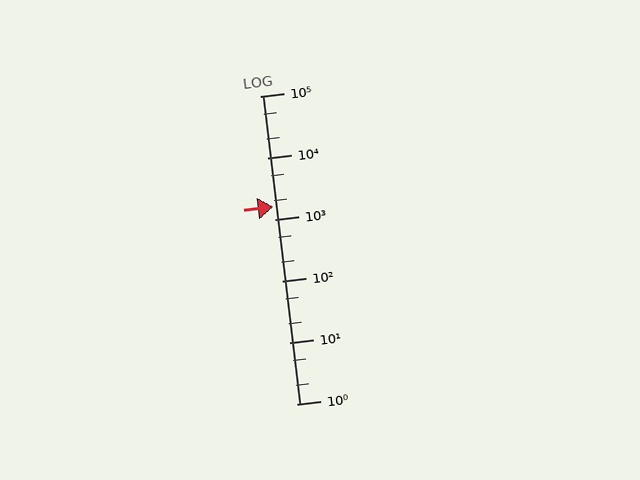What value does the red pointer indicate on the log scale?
The pointer indicates approximately 1600.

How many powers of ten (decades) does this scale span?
The scale spans 5 decades, from 1 to 100000.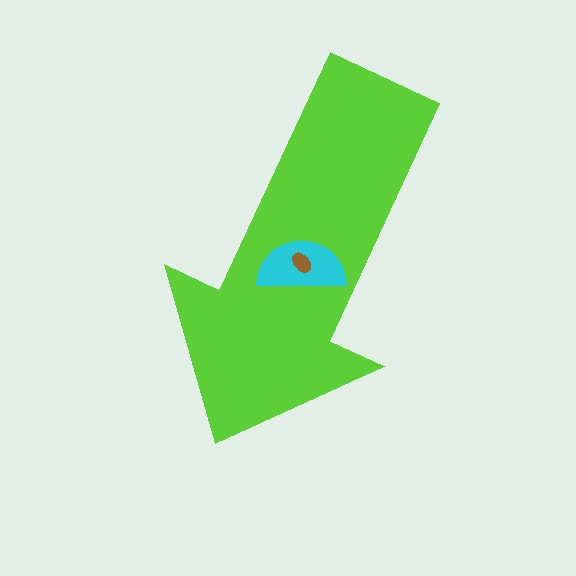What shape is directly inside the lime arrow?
The cyan semicircle.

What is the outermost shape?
The lime arrow.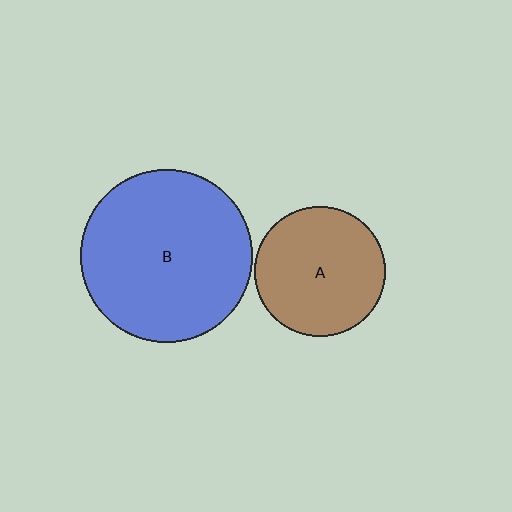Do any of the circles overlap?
No, none of the circles overlap.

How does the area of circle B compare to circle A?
Approximately 1.7 times.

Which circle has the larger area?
Circle B (blue).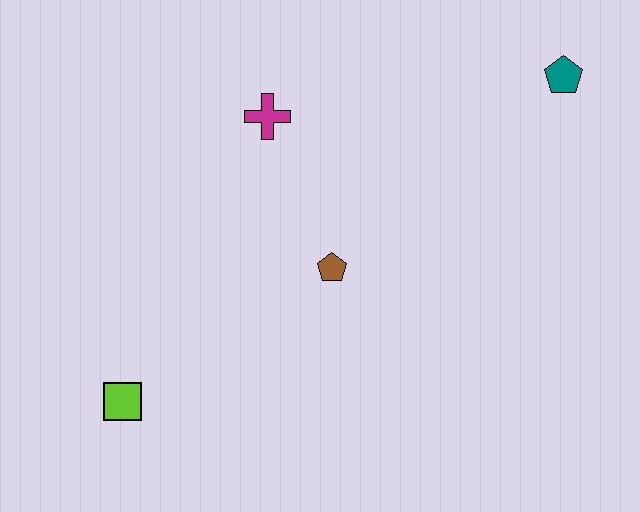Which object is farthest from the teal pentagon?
The lime square is farthest from the teal pentagon.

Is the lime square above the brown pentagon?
No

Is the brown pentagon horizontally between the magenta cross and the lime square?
No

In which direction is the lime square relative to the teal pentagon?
The lime square is to the left of the teal pentagon.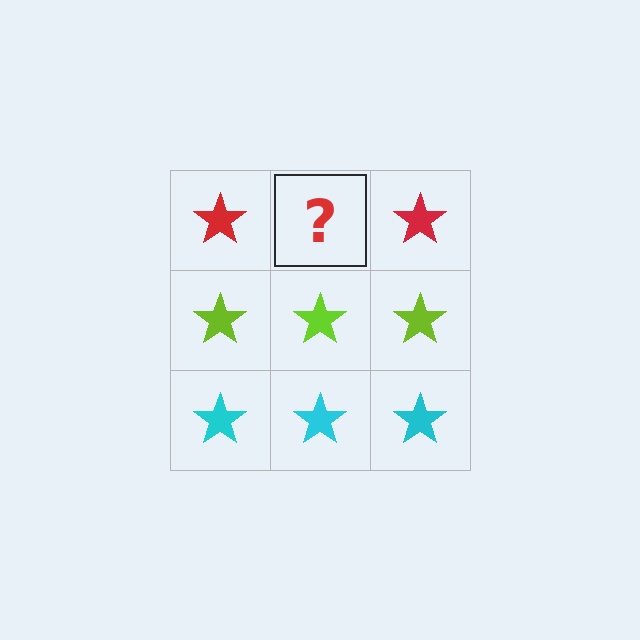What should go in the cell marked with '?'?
The missing cell should contain a red star.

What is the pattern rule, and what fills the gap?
The rule is that each row has a consistent color. The gap should be filled with a red star.